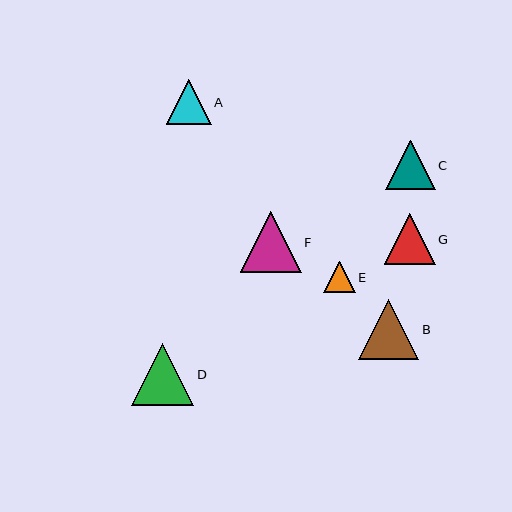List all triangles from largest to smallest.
From largest to smallest: D, F, B, G, C, A, E.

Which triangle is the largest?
Triangle D is the largest with a size of approximately 62 pixels.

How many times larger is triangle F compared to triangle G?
Triangle F is approximately 1.2 times the size of triangle G.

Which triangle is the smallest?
Triangle E is the smallest with a size of approximately 31 pixels.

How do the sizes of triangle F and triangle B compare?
Triangle F and triangle B are approximately the same size.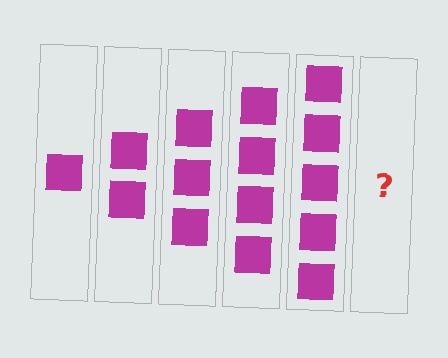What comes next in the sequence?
The next element should be 6 squares.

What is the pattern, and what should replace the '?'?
The pattern is that each step adds one more square. The '?' should be 6 squares.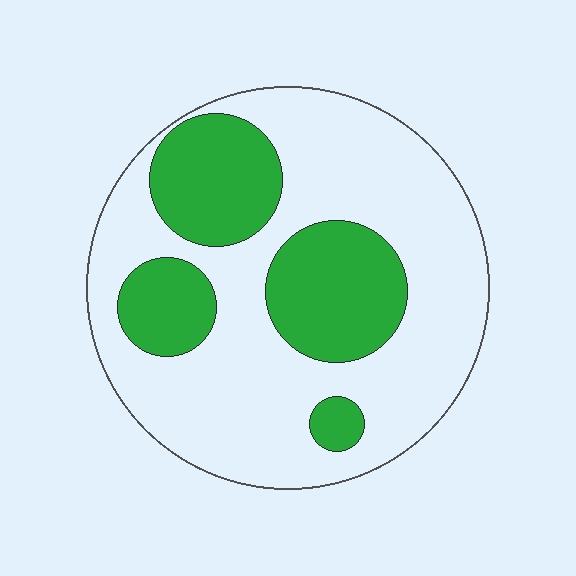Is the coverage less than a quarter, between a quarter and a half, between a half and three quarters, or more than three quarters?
Between a quarter and a half.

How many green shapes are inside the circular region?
4.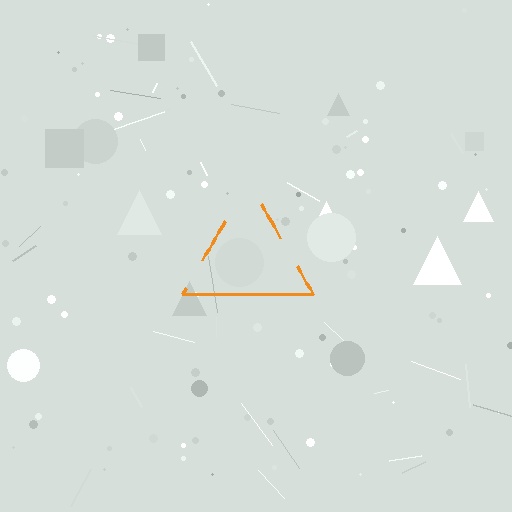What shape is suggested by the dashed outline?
The dashed outline suggests a triangle.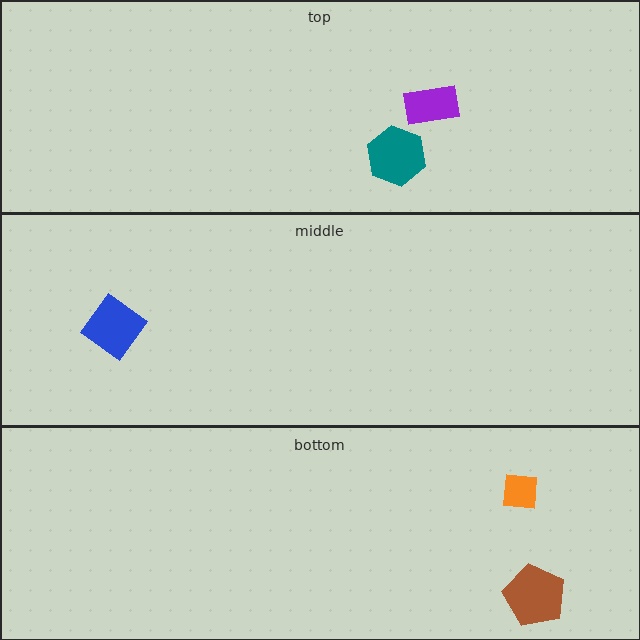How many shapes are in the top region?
2.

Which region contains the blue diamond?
The middle region.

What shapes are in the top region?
The purple rectangle, the teal hexagon.